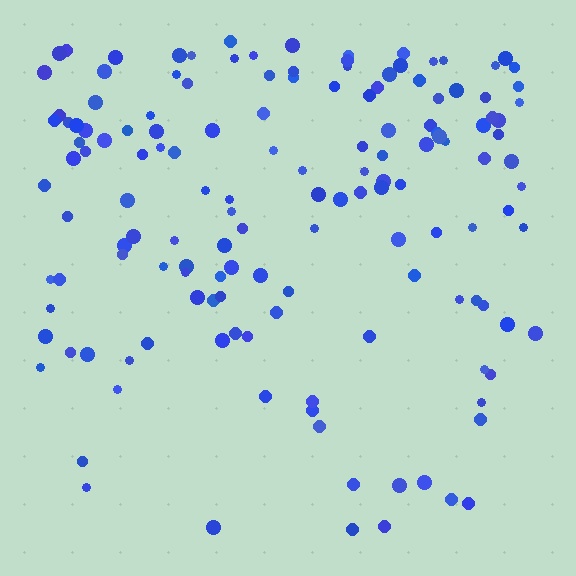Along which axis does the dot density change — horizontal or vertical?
Vertical.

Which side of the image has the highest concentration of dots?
The top.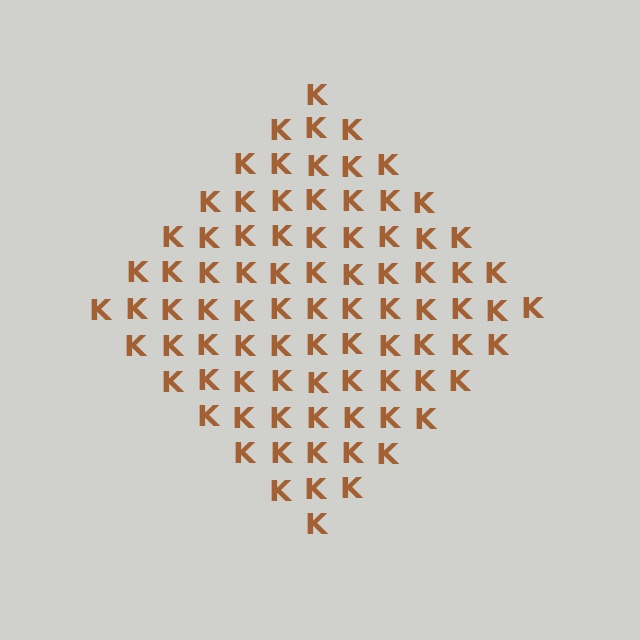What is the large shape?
The large shape is a diamond.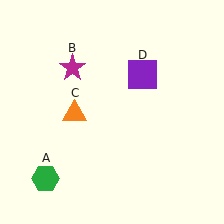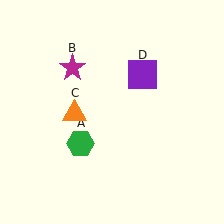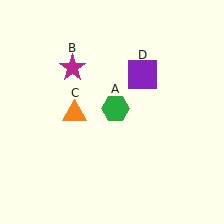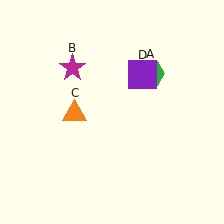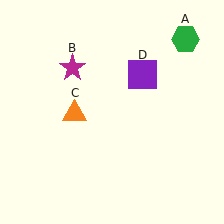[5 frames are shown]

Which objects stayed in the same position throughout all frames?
Magenta star (object B) and orange triangle (object C) and purple square (object D) remained stationary.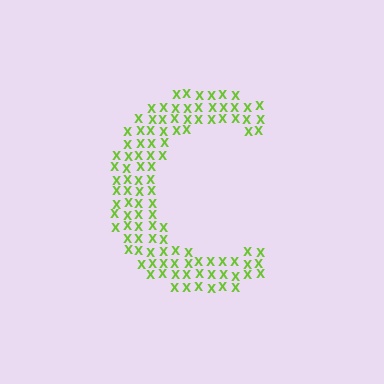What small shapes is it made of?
It is made of small letter X's.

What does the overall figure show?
The overall figure shows the letter C.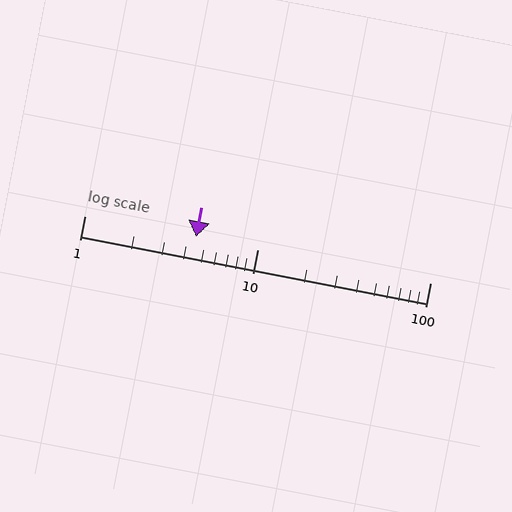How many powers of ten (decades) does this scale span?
The scale spans 2 decades, from 1 to 100.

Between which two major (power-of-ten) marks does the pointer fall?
The pointer is between 1 and 10.